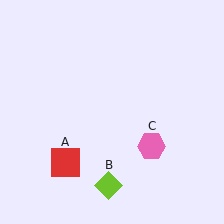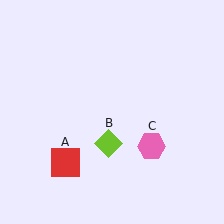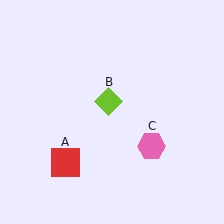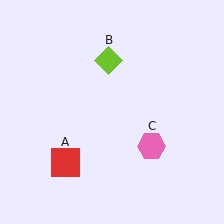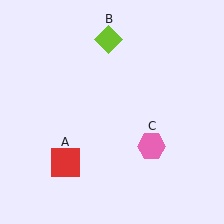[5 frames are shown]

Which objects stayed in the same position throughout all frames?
Red square (object A) and pink hexagon (object C) remained stationary.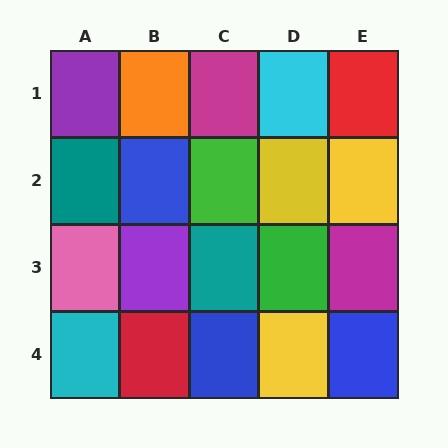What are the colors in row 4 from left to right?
Cyan, red, blue, yellow, blue.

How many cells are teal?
2 cells are teal.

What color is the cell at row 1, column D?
Cyan.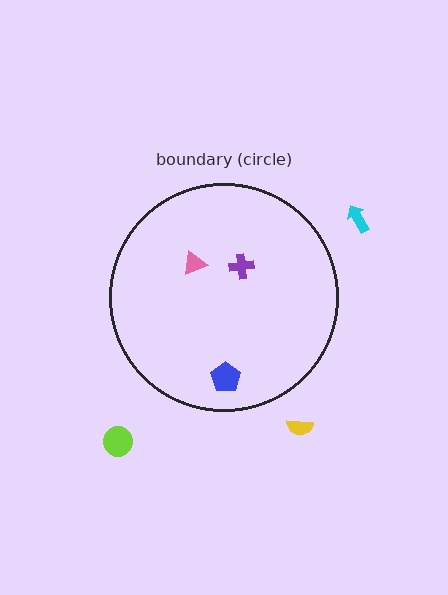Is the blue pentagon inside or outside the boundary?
Inside.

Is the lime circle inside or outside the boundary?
Outside.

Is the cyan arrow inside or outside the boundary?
Outside.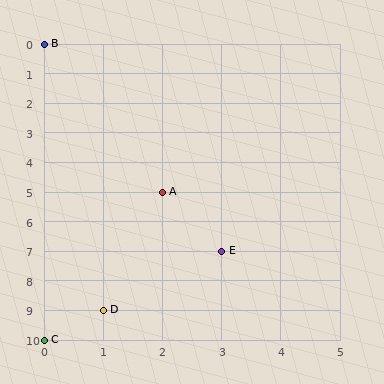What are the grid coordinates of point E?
Point E is at grid coordinates (3, 7).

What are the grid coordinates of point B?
Point B is at grid coordinates (0, 0).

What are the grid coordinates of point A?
Point A is at grid coordinates (2, 5).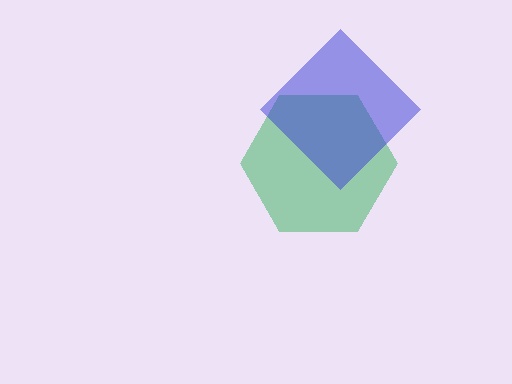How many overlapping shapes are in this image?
There are 2 overlapping shapes in the image.